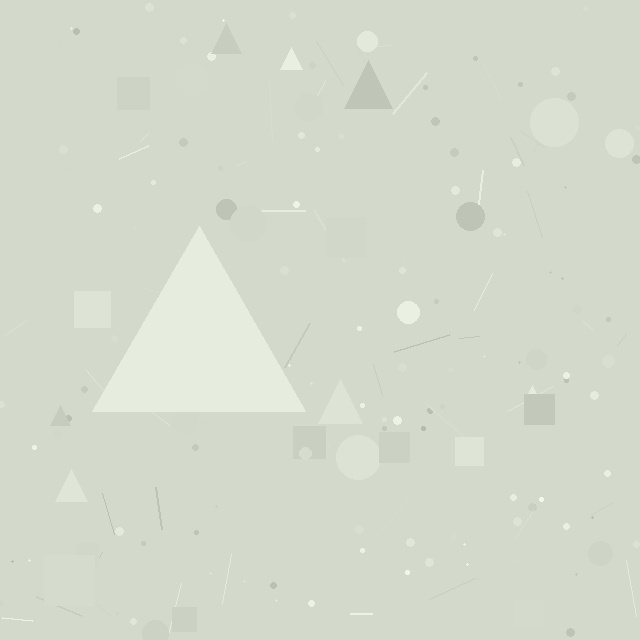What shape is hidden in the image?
A triangle is hidden in the image.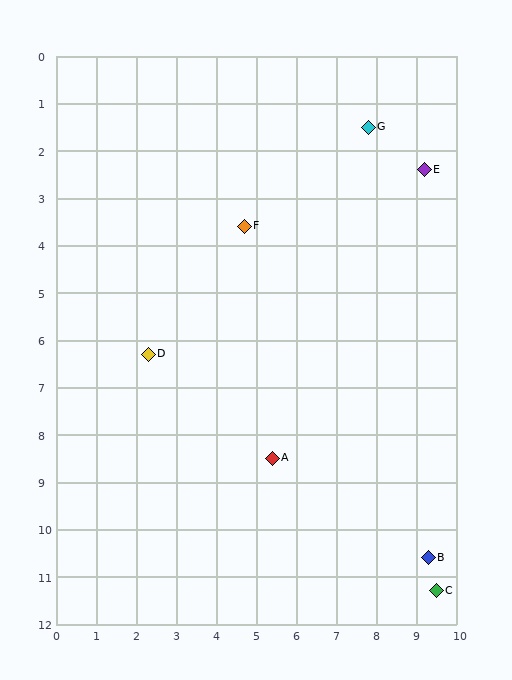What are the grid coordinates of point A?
Point A is at approximately (5.4, 8.5).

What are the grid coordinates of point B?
Point B is at approximately (9.3, 10.6).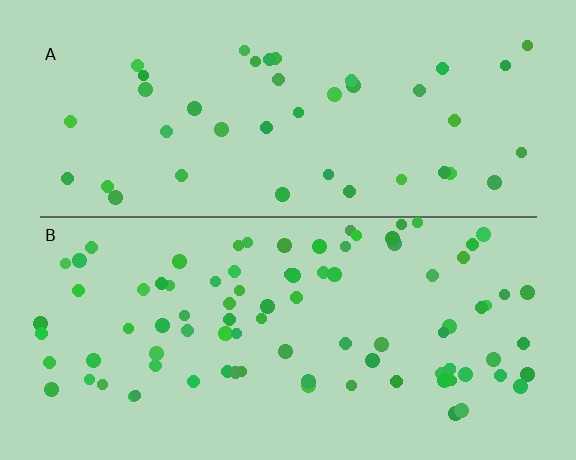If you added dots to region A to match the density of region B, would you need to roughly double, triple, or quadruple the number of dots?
Approximately double.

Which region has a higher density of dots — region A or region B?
B (the bottom).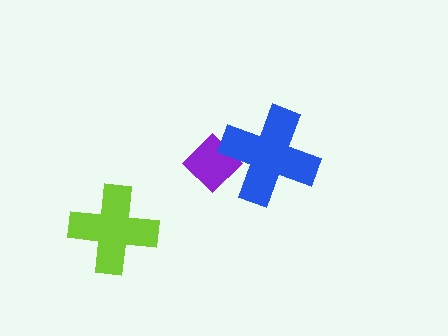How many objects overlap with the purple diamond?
1 object overlaps with the purple diamond.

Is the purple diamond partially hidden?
Yes, it is partially covered by another shape.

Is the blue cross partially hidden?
No, no other shape covers it.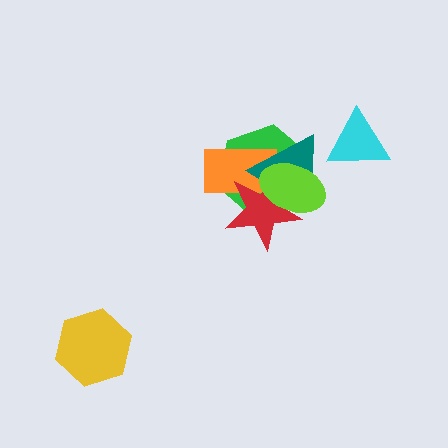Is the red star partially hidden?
Yes, it is partially covered by another shape.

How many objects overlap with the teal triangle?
4 objects overlap with the teal triangle.